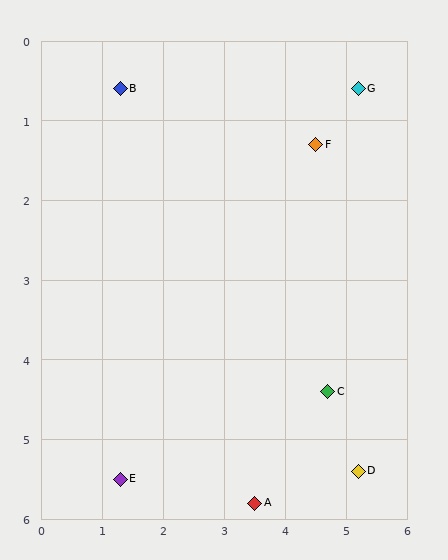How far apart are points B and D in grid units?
Points B and D are about 6.2 grid units apart.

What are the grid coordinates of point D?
Point D is at approximately (5.2, 5.4).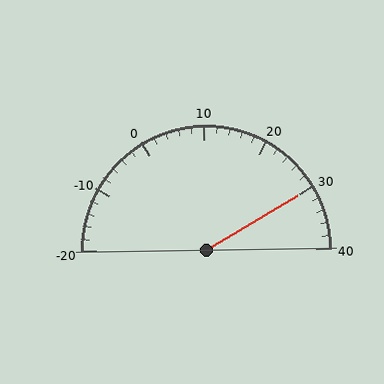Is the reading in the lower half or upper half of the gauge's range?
The reading is in the upper half of the range (-20 to 40).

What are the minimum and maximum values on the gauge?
The gauge ranges from -20 to 40.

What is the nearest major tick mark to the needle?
The nearest major tick mark is 30.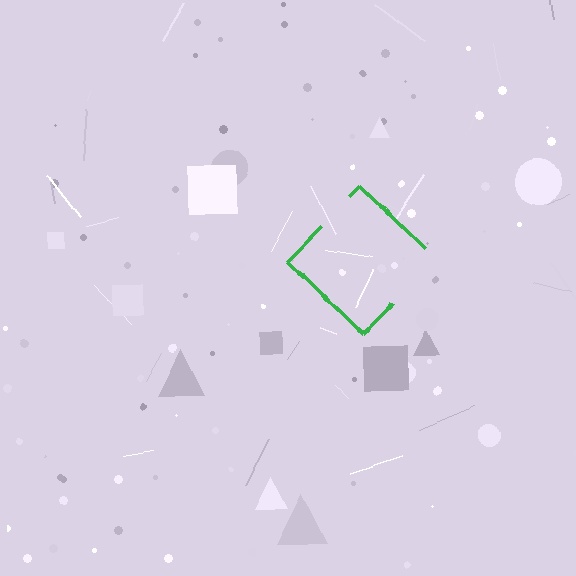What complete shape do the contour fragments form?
The contour fragments form a diamond.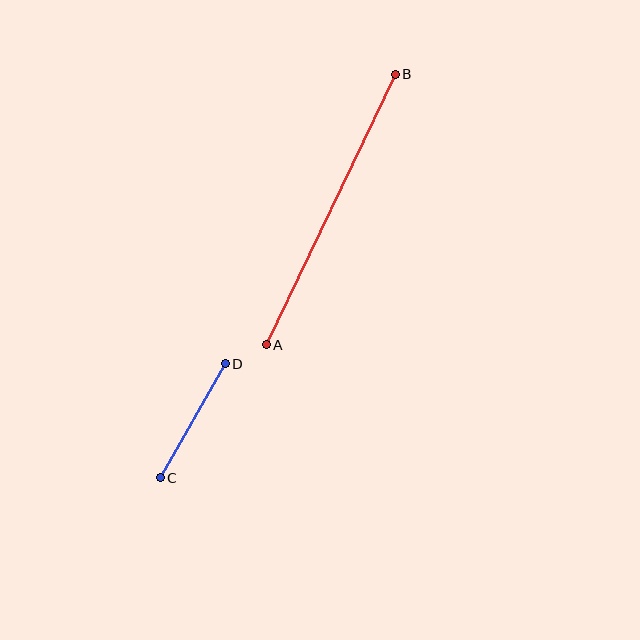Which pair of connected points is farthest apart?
Points A and B are farthest apart.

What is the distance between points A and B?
The distance is approximately 299 pixels.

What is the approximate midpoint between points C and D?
The midpoint is at approximately (193, 421) pixels.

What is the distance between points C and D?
The distance is approximately 131 pixels.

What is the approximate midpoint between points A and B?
The midpoint is at approximately (331, 209) pixels.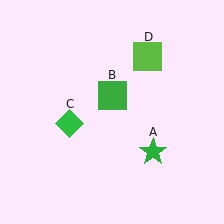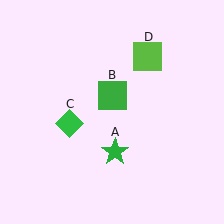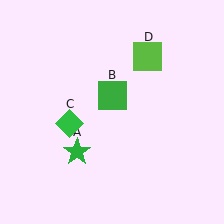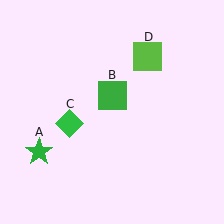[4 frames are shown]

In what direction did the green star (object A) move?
The green star (object A) moved left.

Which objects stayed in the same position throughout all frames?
Green square (object B) and green diamond (object C) and lime square (object D) remained stationary.